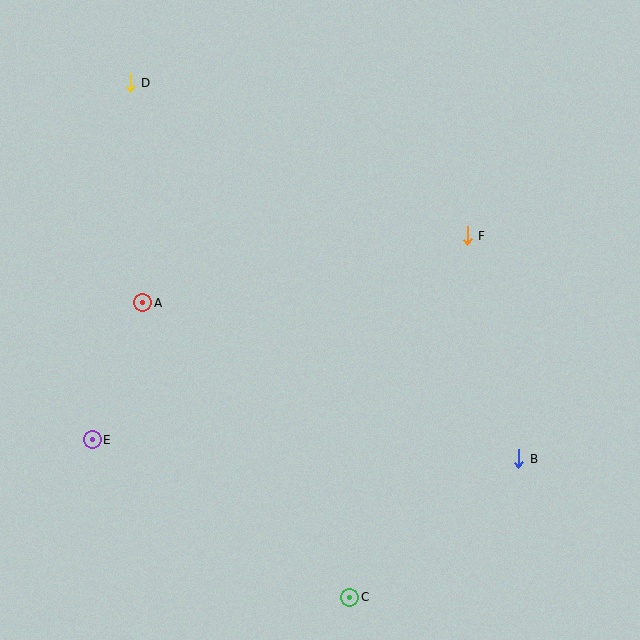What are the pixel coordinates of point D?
Point D is at (130, 83).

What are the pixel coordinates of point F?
Point F is at (467, 236).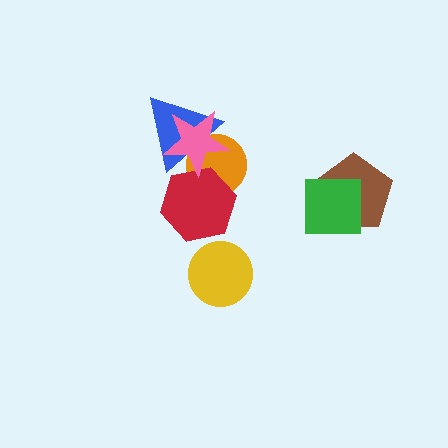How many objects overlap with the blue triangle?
2 objects overlap with the blue triangle.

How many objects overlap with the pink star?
3 objects overlap with the pink star.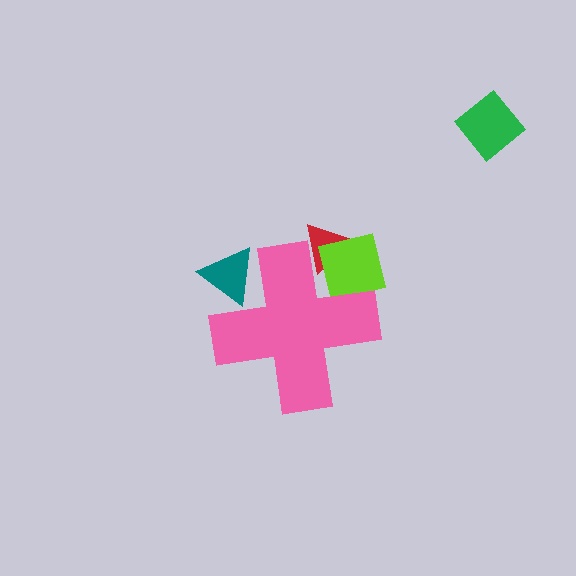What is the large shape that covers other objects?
A pink cross.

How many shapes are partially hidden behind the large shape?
3 shapes are partially hidden.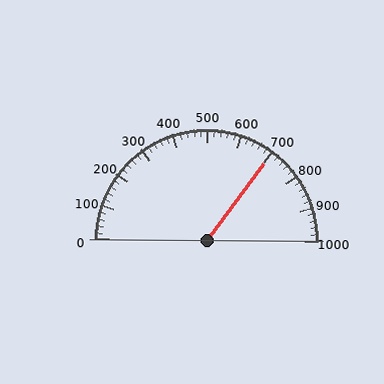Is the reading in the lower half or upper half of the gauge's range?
The reading is in the upper half of the range (0 to 1000).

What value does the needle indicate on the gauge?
The needle indicates approximately 700.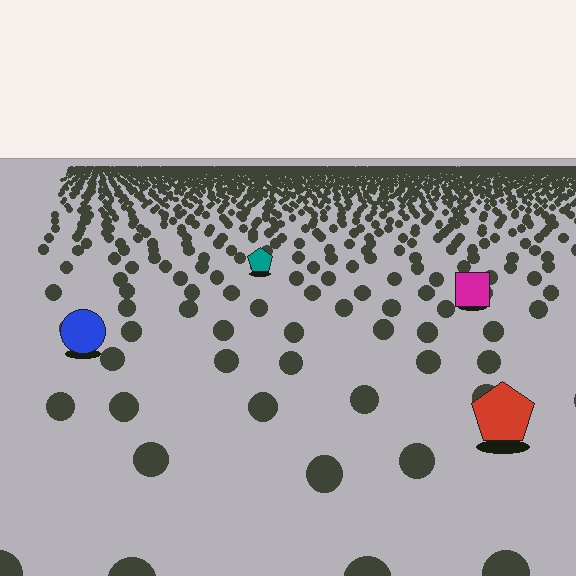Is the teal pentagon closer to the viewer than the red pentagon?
No. The red pentagon is closer — you can tell from the texture gradient: the ground texture is coarser near it.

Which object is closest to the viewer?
The red pentagon is closest. The texture marks near it are larger and more spread out.